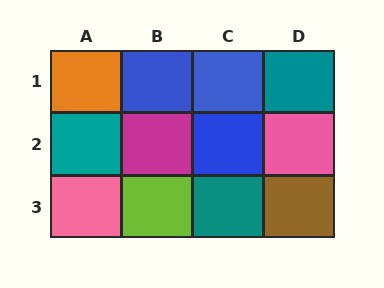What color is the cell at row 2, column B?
Magenta.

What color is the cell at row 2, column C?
Blue.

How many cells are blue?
3 cells are blue.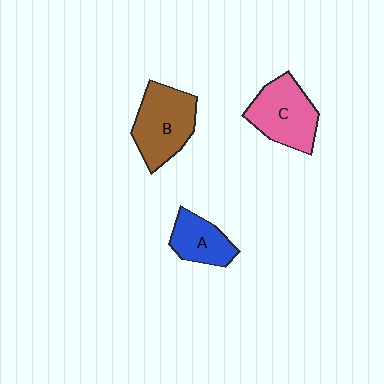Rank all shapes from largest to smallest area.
From largest to smallest: B (brown), C (pink), A (blue).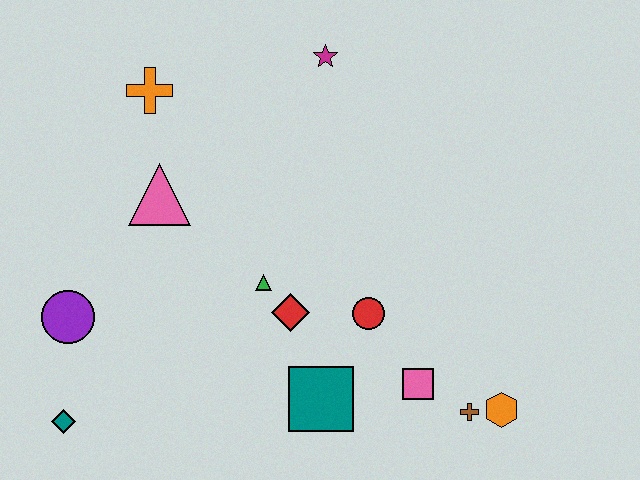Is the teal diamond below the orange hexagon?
Yes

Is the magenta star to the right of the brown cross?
No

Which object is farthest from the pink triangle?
The orange hexagon is farthest from the pink triangle.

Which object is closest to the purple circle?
The teal diamond is closest to the purple circle.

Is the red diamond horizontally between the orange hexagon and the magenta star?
No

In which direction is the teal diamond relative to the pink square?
The teal diamond is to the left of the pink square.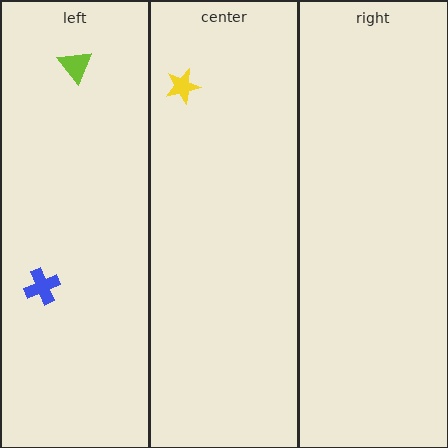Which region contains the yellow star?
The center region.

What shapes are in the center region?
The yellow star.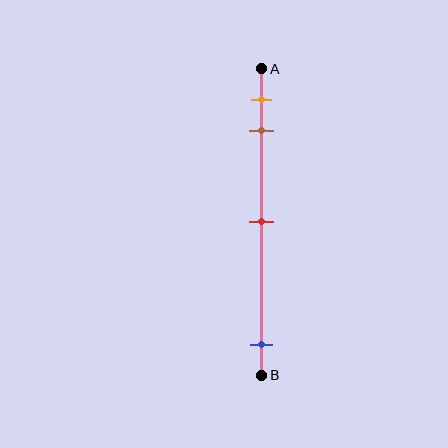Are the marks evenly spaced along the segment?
No, the marks are not evenly spaced.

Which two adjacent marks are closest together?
The orange and brown marks are the closest adjacent pair.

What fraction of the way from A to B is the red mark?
The red mark is approximately 50% (0.5) of the way from A to B.